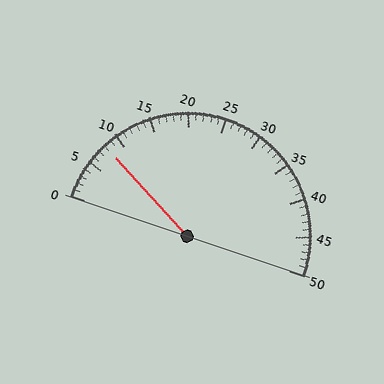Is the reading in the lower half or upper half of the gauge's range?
The reading is in the lower half of the range (0 to 50).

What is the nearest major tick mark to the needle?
The nearest major tick mark is 10.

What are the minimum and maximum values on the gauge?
The gauge ranges from 0 to 50.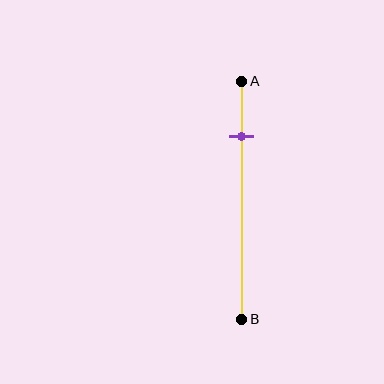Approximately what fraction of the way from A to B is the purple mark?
The purple mark is approximately 25% of the way from A to B.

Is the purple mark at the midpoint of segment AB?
No, the mark is at about 25% from A, not at the 50% midpoint.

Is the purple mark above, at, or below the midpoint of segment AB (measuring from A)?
The purple mark is above the midpoint of segment AB.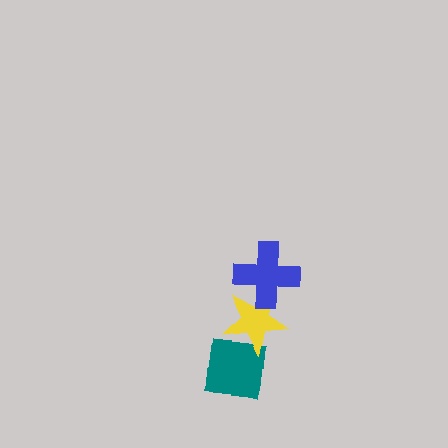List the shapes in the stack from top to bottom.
From top to bottom: the blue cross, the yellow star, the teal square.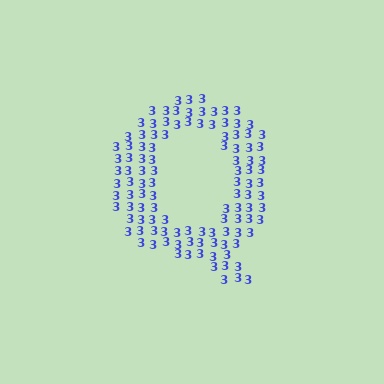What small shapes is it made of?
It is made of small digit 3's.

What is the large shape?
The large shape is the letter Q.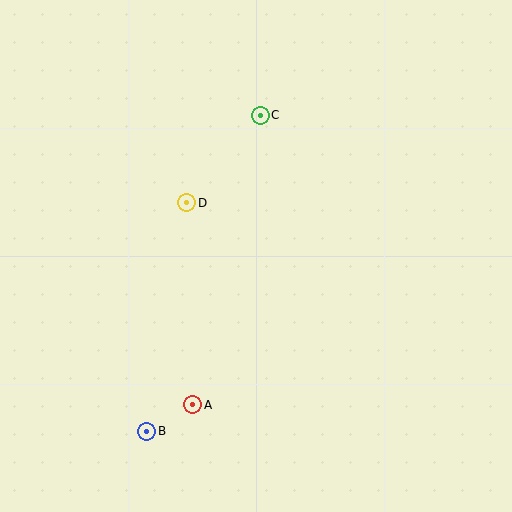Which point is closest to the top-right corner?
Point C is closest to the top-right corner.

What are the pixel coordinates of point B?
Point B is at (147, 431).